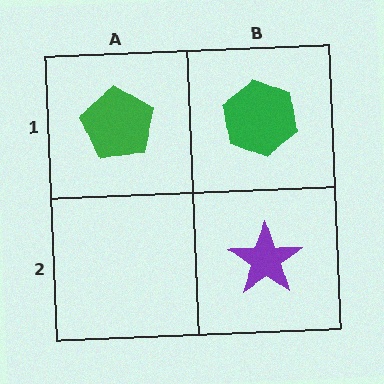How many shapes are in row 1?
2 shapes.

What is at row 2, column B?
A purple star.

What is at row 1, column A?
A green pentagon.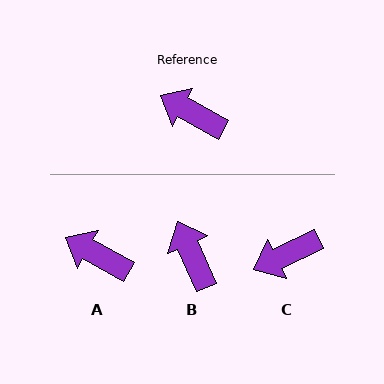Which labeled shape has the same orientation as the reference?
A.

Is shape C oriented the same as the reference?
No, it is off by about 54 degrees.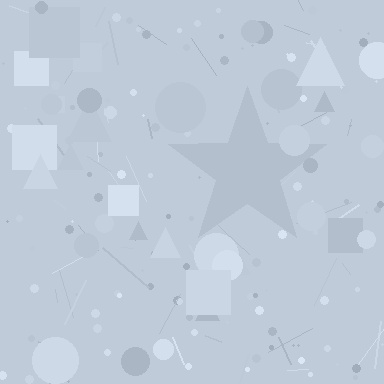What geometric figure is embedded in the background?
A star is embedded in the background.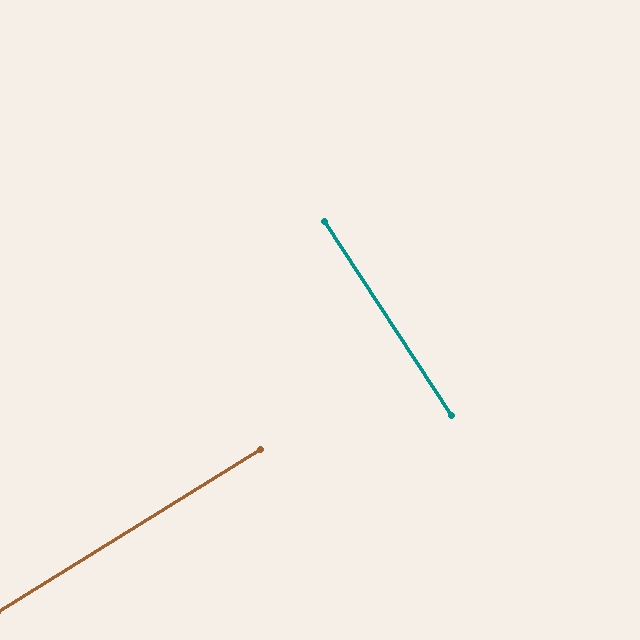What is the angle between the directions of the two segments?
Approximately 89 degrees.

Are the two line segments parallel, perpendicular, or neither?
Perpendicular — they meet at approximately 89°.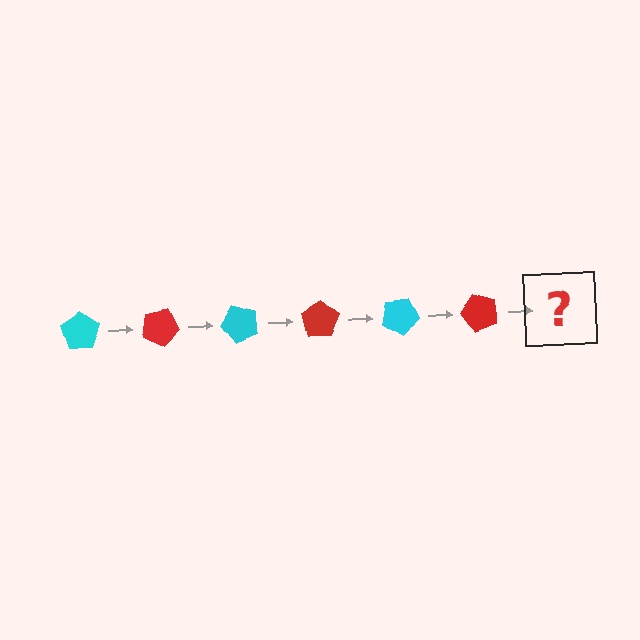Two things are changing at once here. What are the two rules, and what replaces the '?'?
The two rules are that it rotates 25 degrees each step and the color cycles through cyan and red. The '?' should be a cyan pentagon, rotated 150 degrees from the start.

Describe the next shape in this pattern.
It should be a cyan pentagon, rotated 150 degrees from the start.